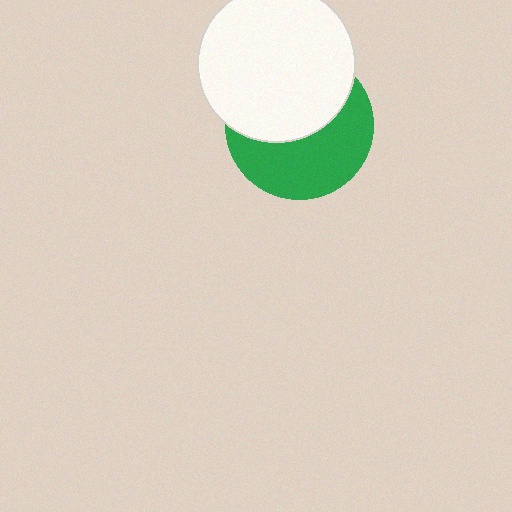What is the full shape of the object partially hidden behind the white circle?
The partially hidden object is a green circle.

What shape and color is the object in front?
The object in front is a white circle.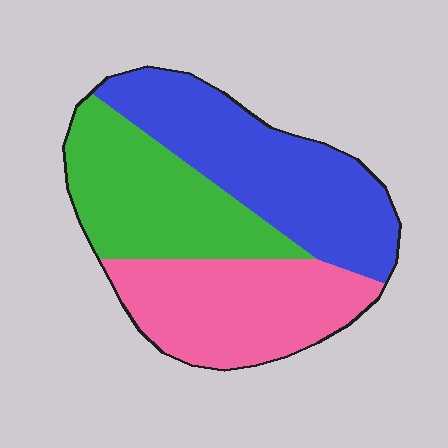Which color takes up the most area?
Blue, at roughly 40%.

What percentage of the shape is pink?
Pink covers 32% of the shape.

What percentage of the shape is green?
Green takes up about one third (1/3) of the shape.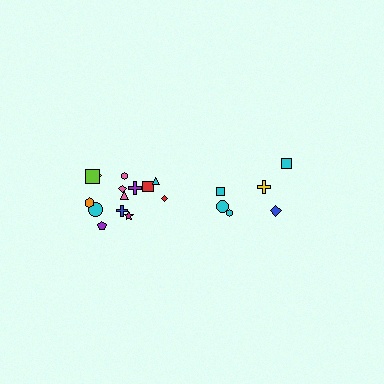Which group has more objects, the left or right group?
The left group.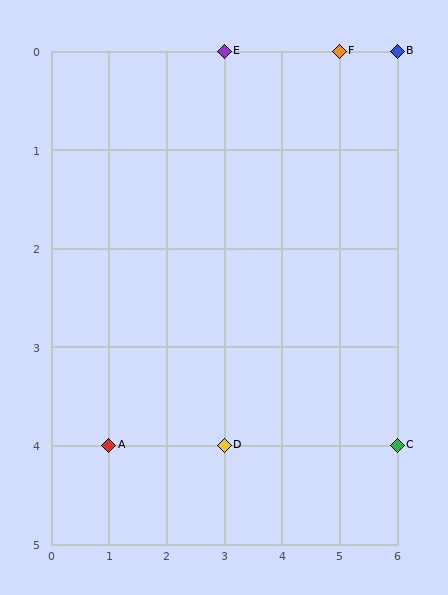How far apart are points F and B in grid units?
Points F and B are 1 column apart.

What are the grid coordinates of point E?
Point E is at grid coordinates (3, 0).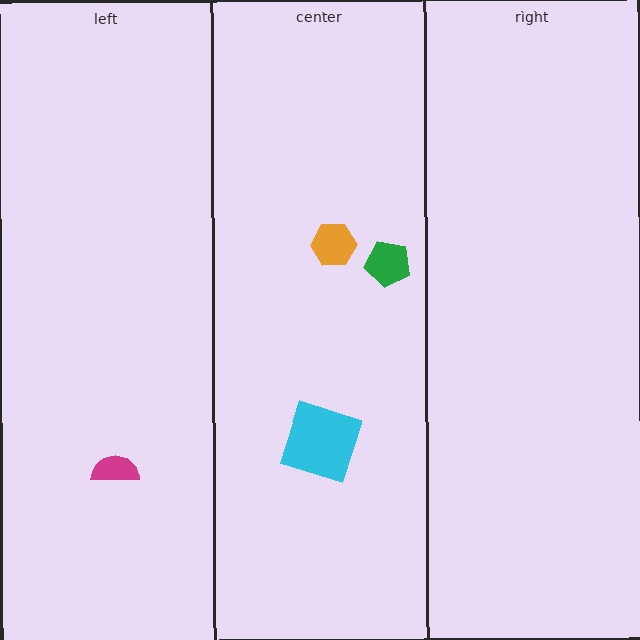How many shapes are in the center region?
3.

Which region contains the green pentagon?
The center region.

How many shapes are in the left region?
1.